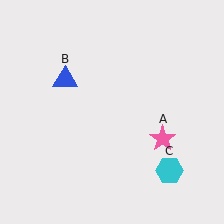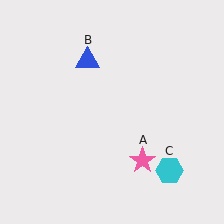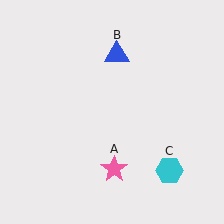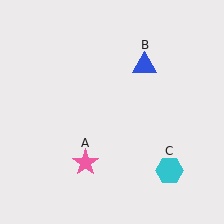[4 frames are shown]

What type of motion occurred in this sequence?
The pink star (object A), blue triangle (object B) rotated clockwise around the center of the scene.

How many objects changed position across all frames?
2 objects changed position: pink star (object A), blue triangle (object B).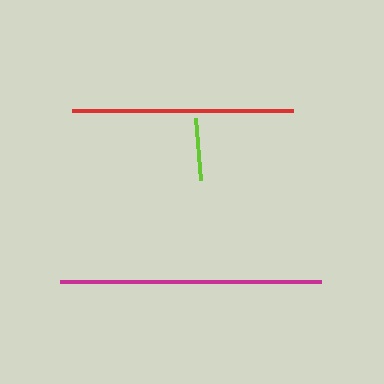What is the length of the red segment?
The red segment is approximately 221 pixels long.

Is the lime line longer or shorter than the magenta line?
The magenta line is longer than the lime line.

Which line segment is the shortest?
The lime line is the shortest at approximately 62 pixels.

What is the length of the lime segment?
The lime segment is approximately 62 pixels long.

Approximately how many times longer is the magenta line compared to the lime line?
The magenta line is approximately 4.2 times the length of the lime line.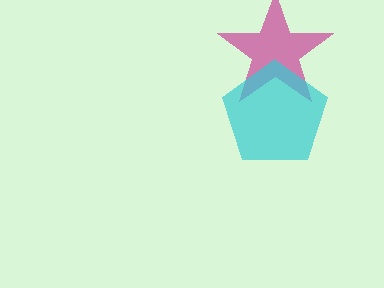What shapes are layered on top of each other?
The layered shapes are: a magenta star, a cyan pentagon.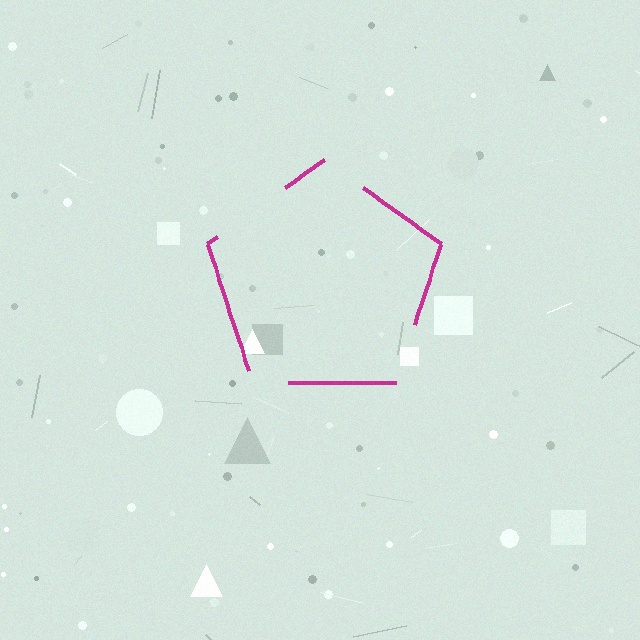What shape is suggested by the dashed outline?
The dashed outline suggests a pentagon.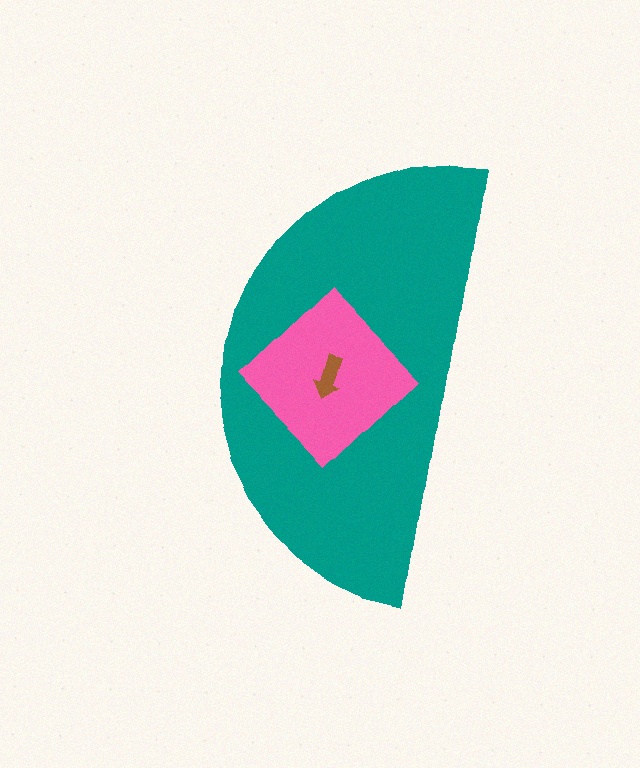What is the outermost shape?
The teal semicircle.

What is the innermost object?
The brown arrow.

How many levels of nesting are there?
3.